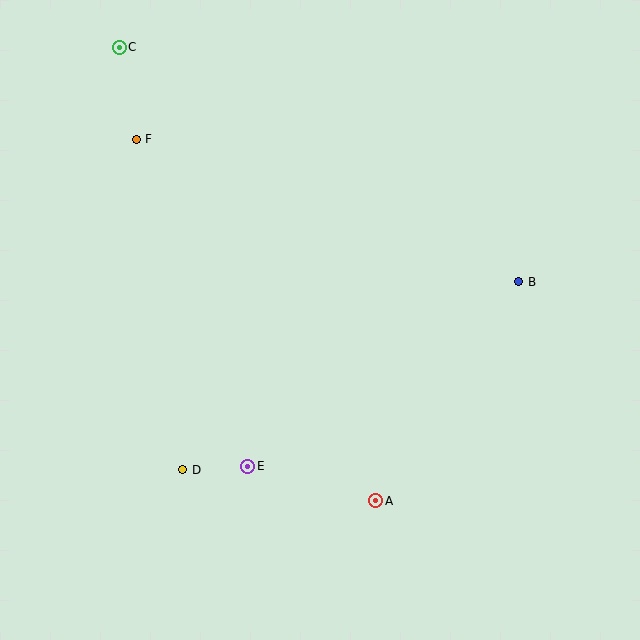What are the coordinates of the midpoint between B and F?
The midpoint between B and F is at (328, 211).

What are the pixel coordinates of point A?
Point A is at (376, 501).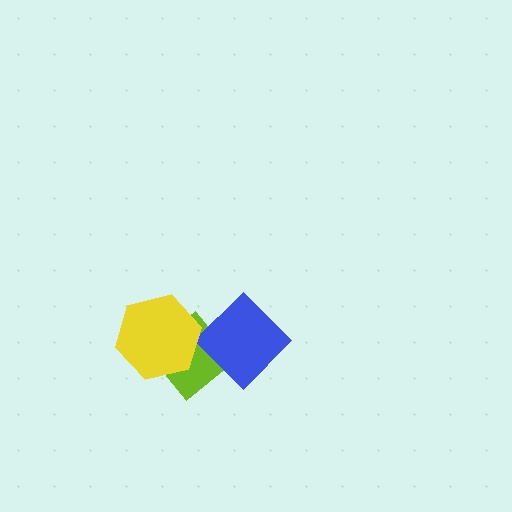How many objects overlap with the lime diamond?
2 objects overlap with the lime diamond.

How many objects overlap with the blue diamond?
1 object overlaps with the blue diamond.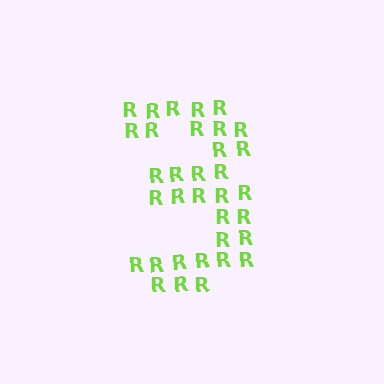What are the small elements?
The small elements are letter R's.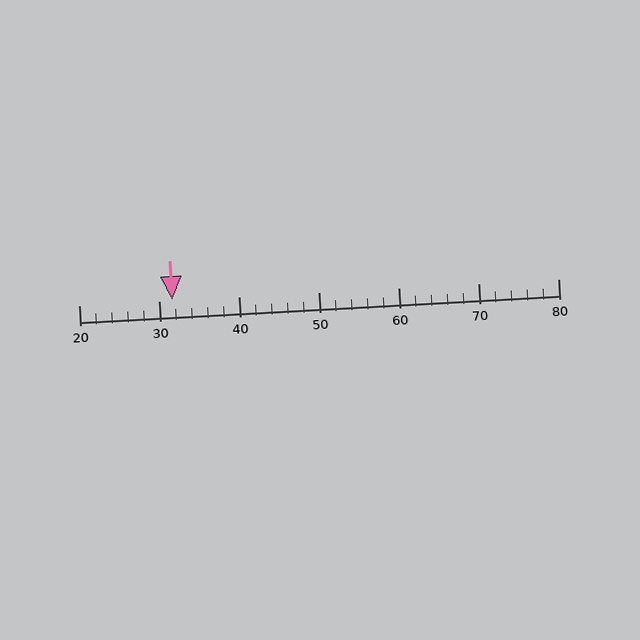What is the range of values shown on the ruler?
The ruler shows values from 20 to 80.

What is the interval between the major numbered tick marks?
The major tick marks are spaced 10 units apart.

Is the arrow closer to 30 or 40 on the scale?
The arrow is closer to 30.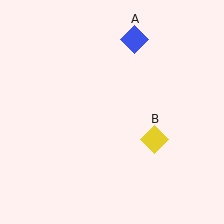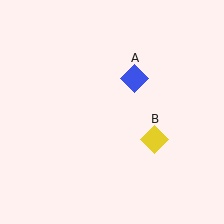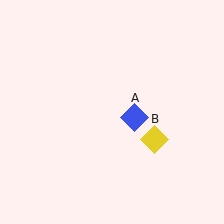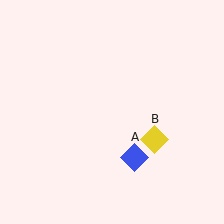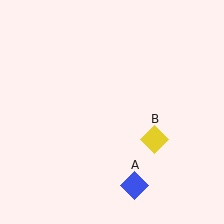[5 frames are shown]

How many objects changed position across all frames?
1 object changed position: blue diamond (object A).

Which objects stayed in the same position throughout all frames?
Yellow diamond (object B) remained stationary.